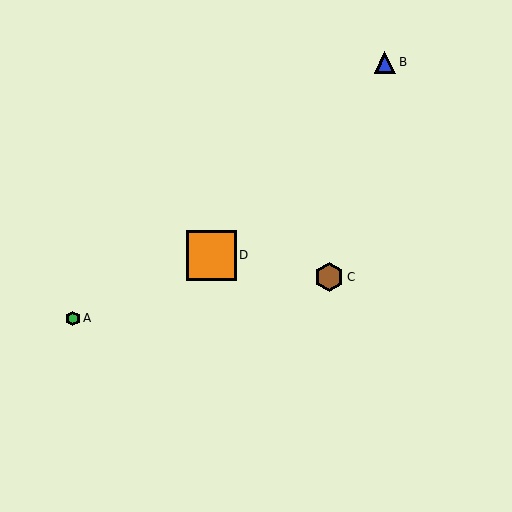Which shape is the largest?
The orange square (labeled D) is the largest.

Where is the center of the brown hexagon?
The center of the brown hexagon is at (329, 277).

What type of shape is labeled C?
Shape C is a brown hexagon.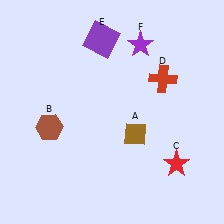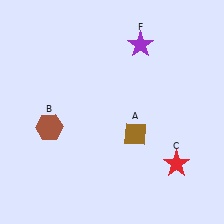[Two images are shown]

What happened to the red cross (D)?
The red cross (D) was removed in Image 2. It was in the top-right area of Image 1.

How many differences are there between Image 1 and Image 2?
There are 2 differences between the two images.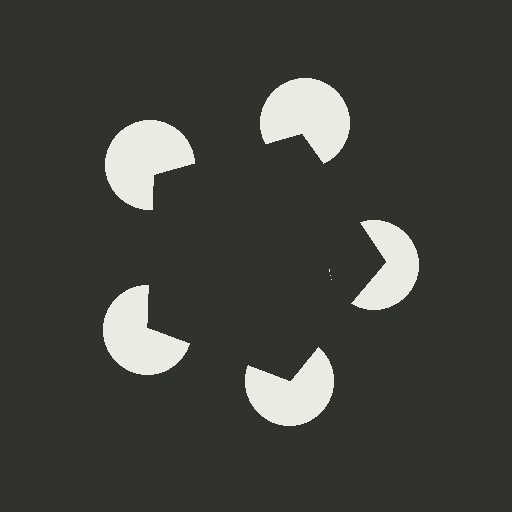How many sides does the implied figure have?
5 sides.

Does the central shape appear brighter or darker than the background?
It typically appears slightly darker than the background, even though no actual brightness change is drawn.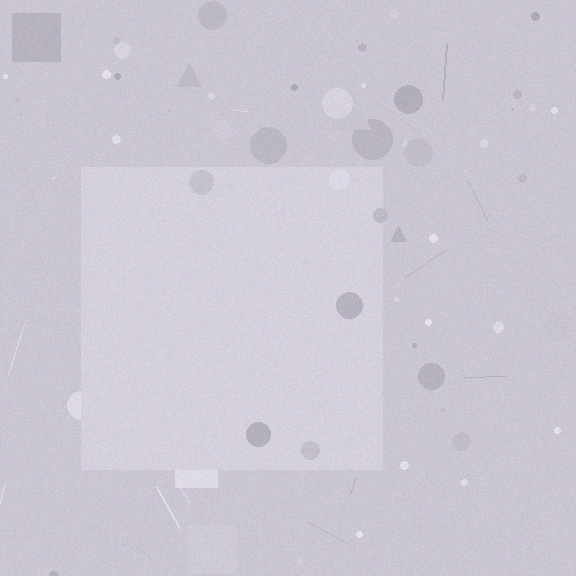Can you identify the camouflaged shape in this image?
The camouflaged shape is a square.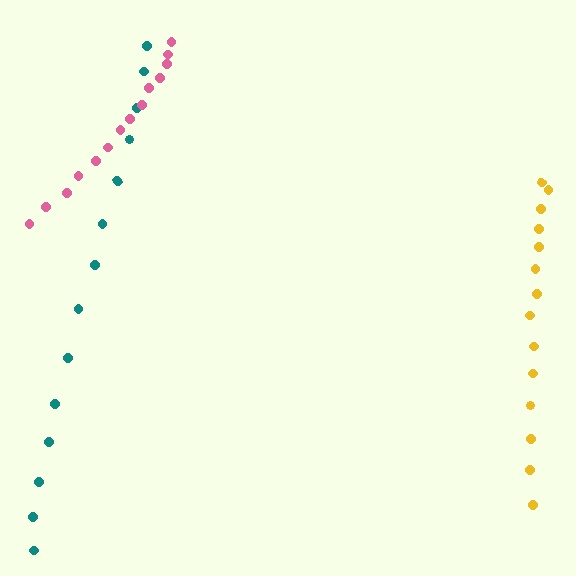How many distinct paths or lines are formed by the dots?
There are 3 distinct paths.